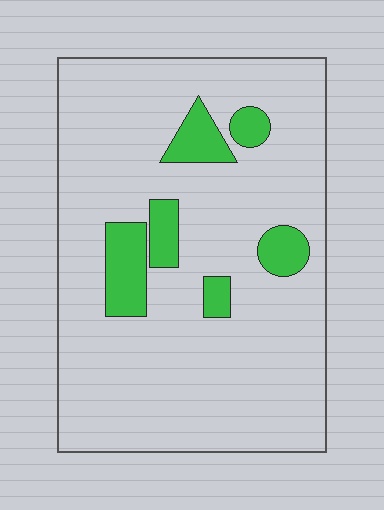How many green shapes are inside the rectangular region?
6.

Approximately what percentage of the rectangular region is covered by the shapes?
Approximately 15%.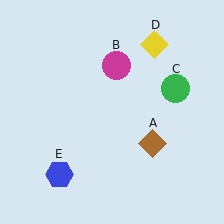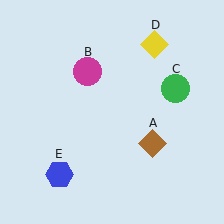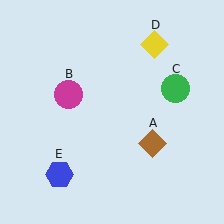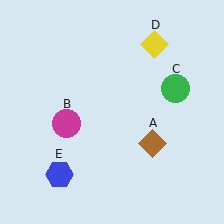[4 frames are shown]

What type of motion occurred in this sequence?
The magenta circle (object B) rotated counterclockwise around the center of the scene.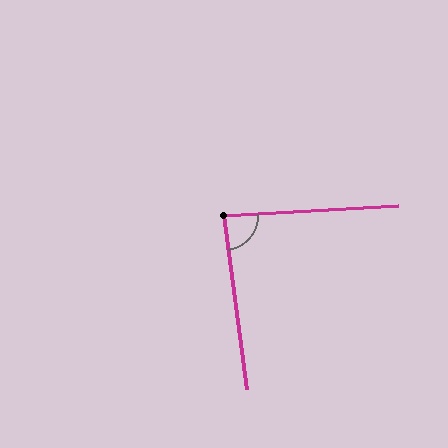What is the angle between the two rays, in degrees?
Approximately 86 degrees.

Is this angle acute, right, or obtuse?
It is approximately a right angle.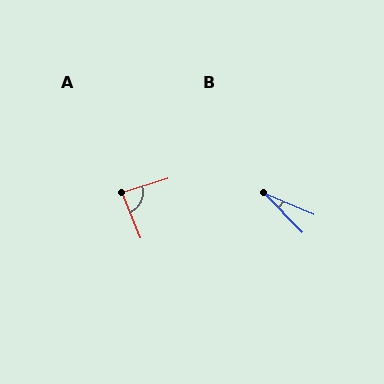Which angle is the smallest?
B, at approximately 22 degrees.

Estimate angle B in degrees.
Approximately 22 degrees.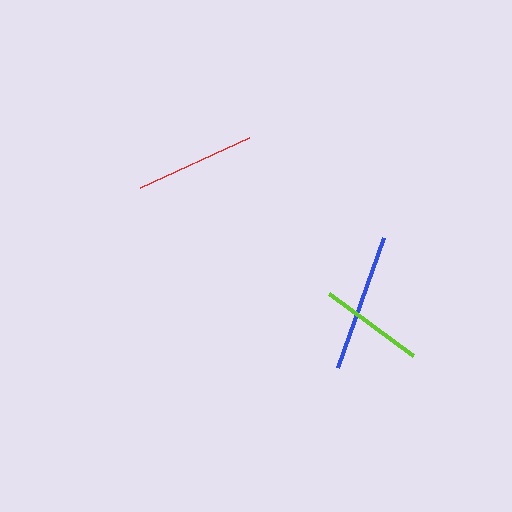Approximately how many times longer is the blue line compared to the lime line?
The blue line is approximately 1.3 times the length of the lime line.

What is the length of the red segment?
The red segment is approximately 120 pixels long.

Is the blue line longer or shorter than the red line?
The blue line is longer than the red line.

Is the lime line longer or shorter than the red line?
The red line is longer than the lime line.